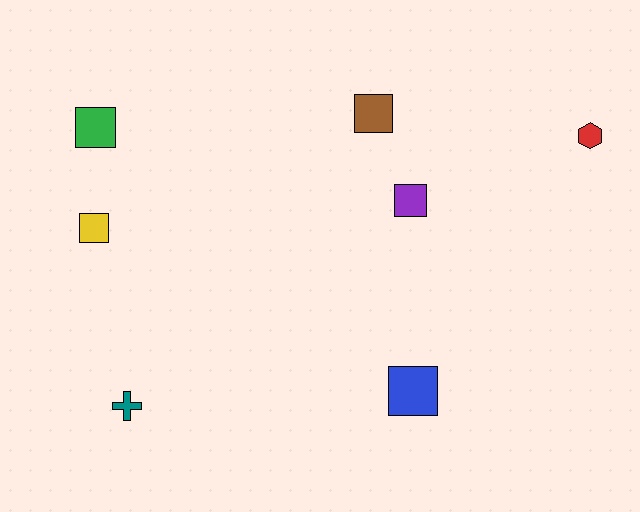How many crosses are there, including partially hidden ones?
There is 1 cross.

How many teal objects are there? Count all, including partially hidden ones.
There is 1 teal object.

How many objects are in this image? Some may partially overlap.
There are 7 objects.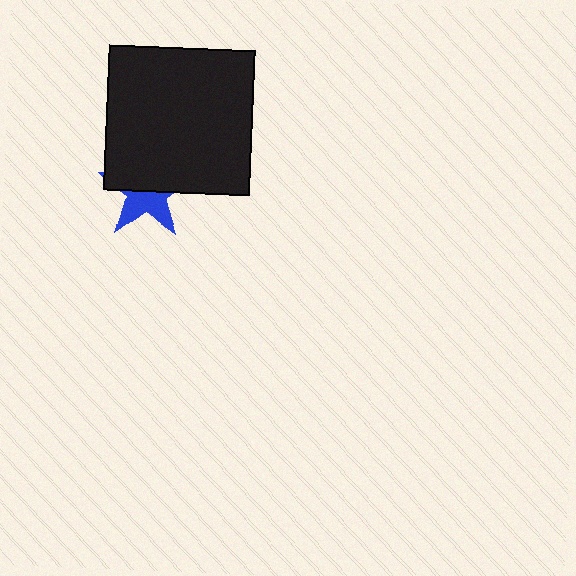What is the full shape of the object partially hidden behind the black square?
The partially hidden object is a blue star.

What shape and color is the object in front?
The object in front is a black square.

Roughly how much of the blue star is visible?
A small part of it is visible (roughly 45%).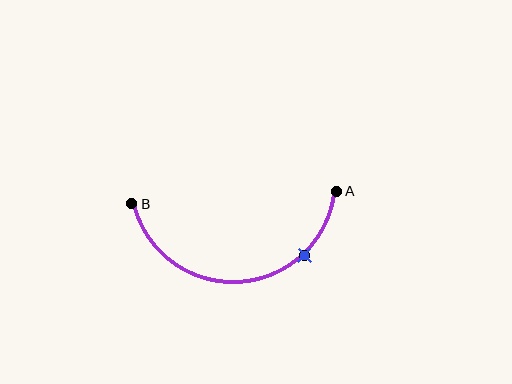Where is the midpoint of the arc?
The arc midpoint is the point on the curve farthest from the straight line joining A and B. It sits below that line.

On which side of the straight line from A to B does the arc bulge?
The arc bulges below the straight line connecting A and B.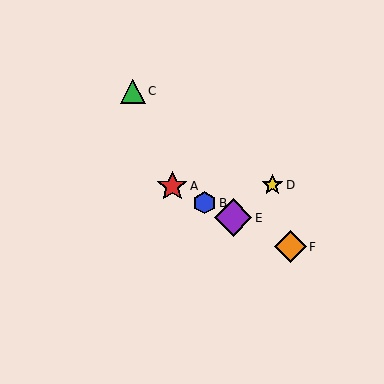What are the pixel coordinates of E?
Object E is at (233, 218).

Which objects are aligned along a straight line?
Objects A, B, E, F are aligned along a straight line.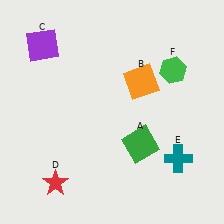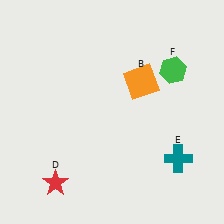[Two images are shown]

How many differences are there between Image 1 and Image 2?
There are 2 differences between the two images.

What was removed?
The green square (A), the purple square (C) were removed in Image 2.